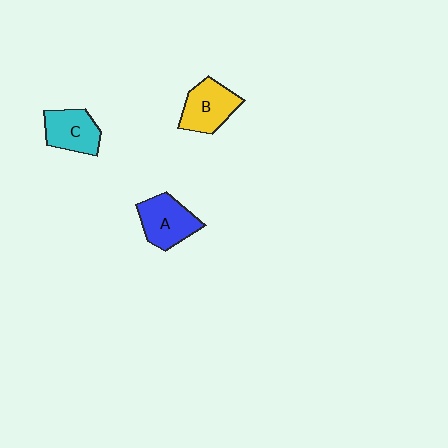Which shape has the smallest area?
Shape C (cyan).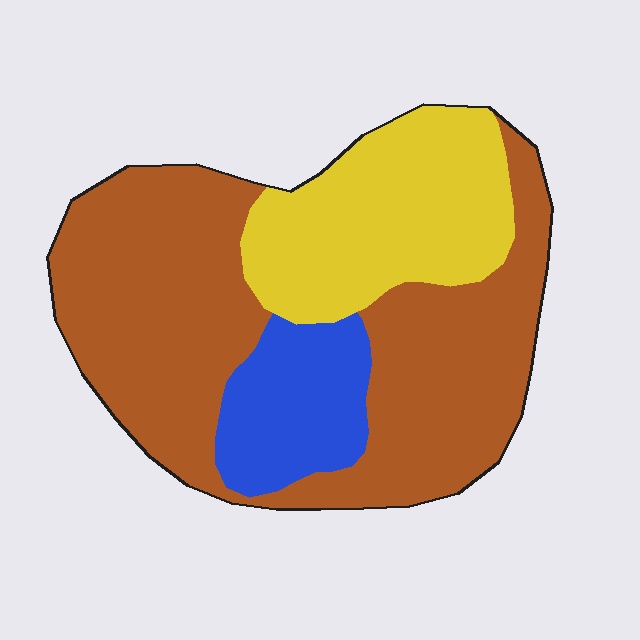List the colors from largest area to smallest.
From largest to smallest: brown, yellow, blue.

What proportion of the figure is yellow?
Yellow takes up between a quarter and a half of the figure.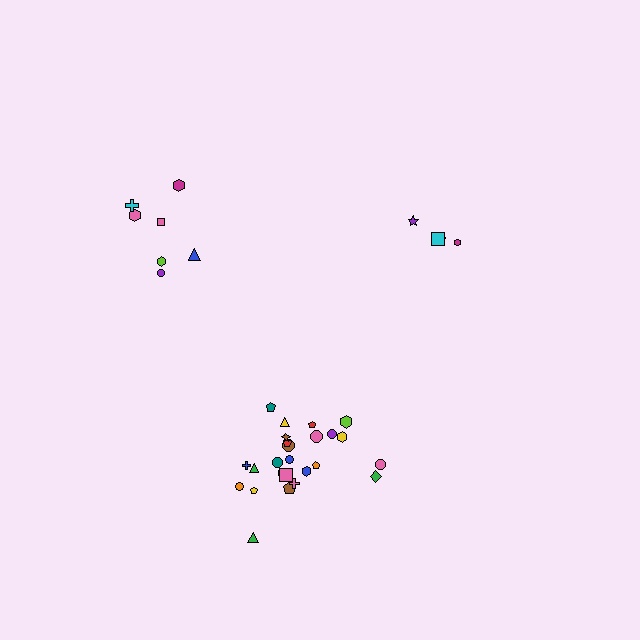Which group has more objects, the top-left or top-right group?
The top-left group.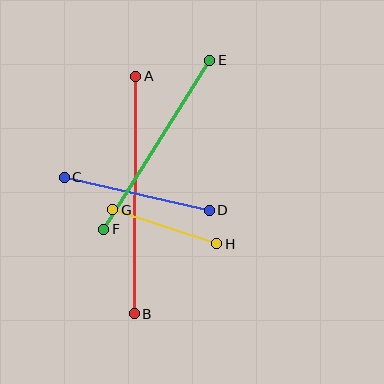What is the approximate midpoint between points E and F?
The midpoint is at approximately (157, 145) pixels.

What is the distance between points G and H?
The distance is approximately 109 pixels.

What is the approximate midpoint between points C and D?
The midpoint is at approximately (137, 194) pixels.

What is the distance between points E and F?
The distance is approximately 200 pixels.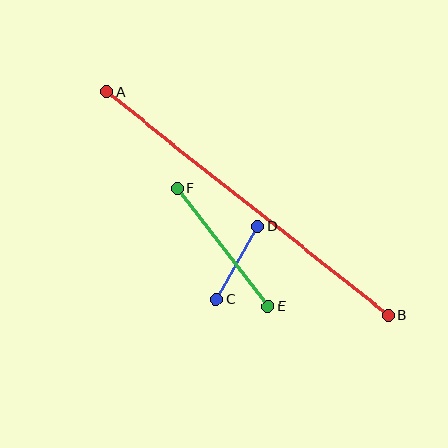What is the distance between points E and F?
The distance is approximately 149 pixels.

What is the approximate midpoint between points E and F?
The midpoint is at approximately (223, 247) pixels.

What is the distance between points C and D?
The distance is approximately 84 pixels.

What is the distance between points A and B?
The distance is approximately 359 pixels.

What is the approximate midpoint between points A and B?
The midpoint is at approximately (248, 204) pixels.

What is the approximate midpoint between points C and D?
The midpoint is at approximately (237, 263) pixels.